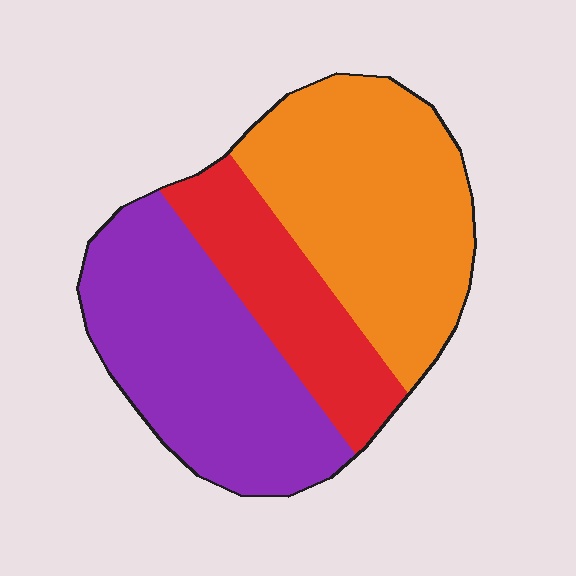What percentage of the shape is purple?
Purple takes up about three eighths (3/8) of the shape.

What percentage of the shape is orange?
Orange takes up about two fifths (2/5) of the shape.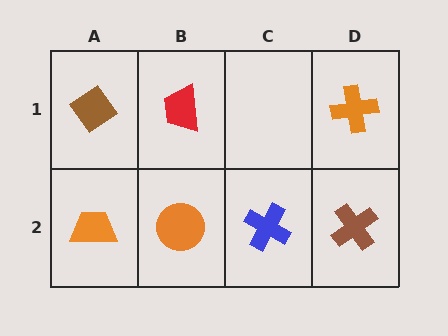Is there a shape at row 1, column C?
No, that cell is empty.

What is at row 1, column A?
A brown diamond.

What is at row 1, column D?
An orange cross.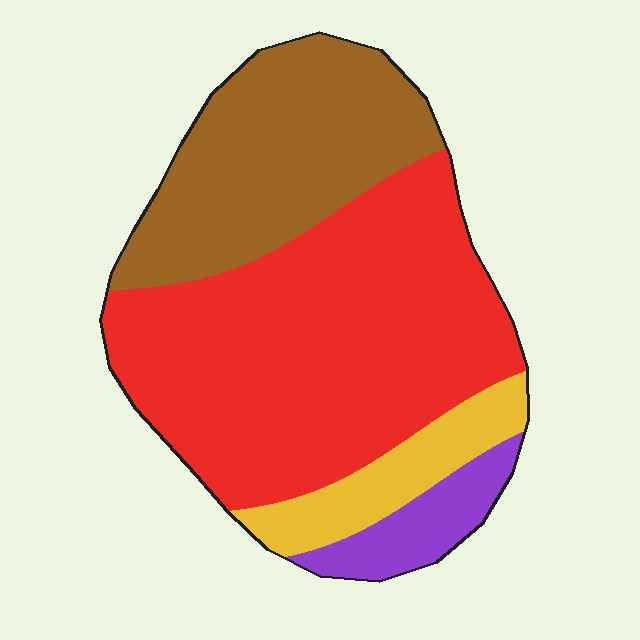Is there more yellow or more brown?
Brown.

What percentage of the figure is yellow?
Yellow covers around 10% of the figure.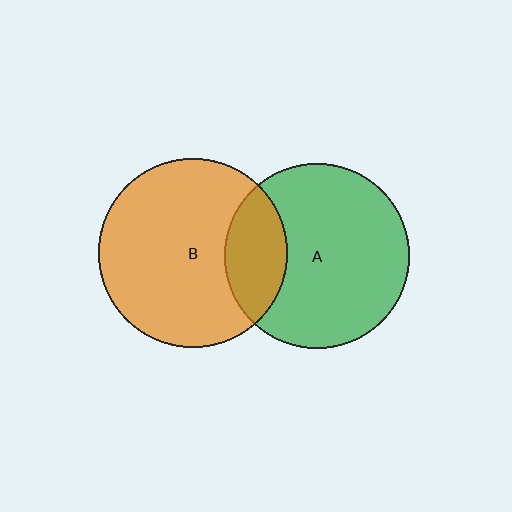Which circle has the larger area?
Circle B (orange).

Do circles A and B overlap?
Yes.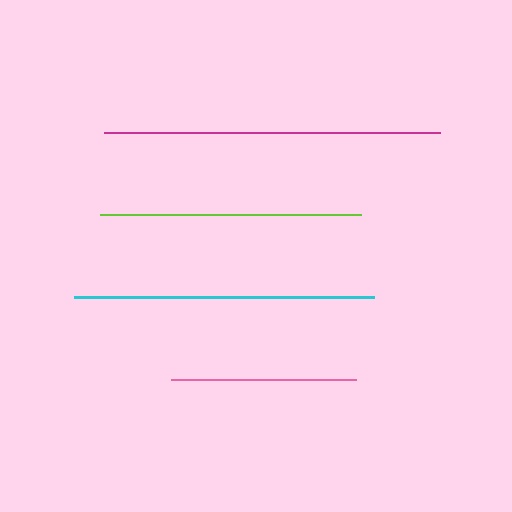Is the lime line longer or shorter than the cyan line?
The cyan line is longer than the lime line.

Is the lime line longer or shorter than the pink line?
The lime line is longer than the pink line.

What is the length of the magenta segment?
The magenta segment is approximately 336 pixels long.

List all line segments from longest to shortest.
From longest to shortest: magenta, cyan, lime, pink.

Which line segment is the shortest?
The pink line is the shortest at approximately 185 pixels.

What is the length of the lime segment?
The lime segment is approximately 261 pixels long.